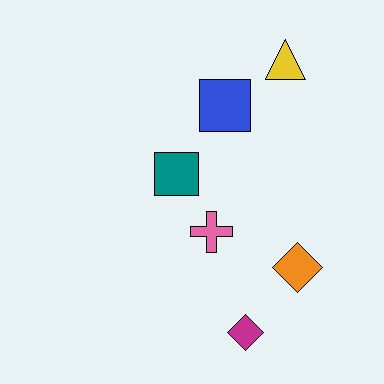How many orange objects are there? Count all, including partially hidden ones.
There is 1 orange object.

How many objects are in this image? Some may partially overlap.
There are 6 objects.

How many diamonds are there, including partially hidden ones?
There are 2 diamonds.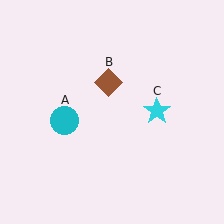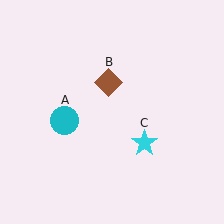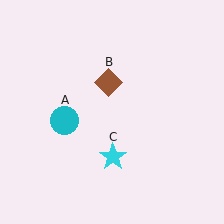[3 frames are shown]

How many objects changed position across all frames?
1 object changed position: cyan star (object C).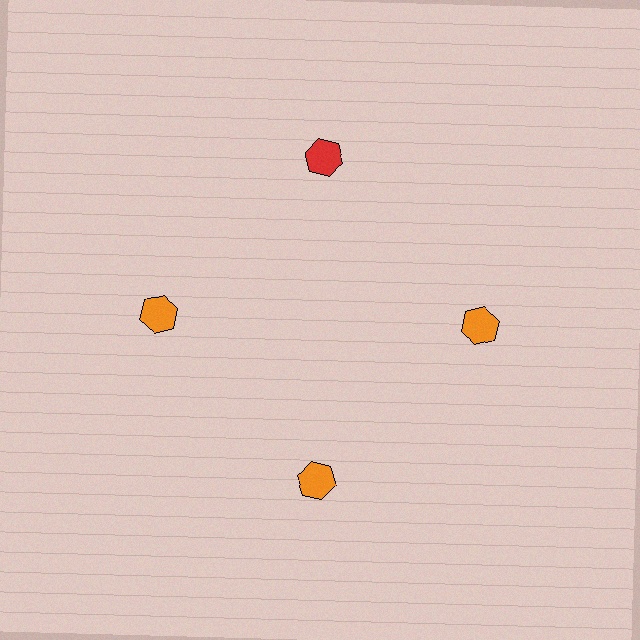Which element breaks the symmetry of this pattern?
The red hexagon at roughly the 12 o'clock position breaks the symmetry. All other shapes are orange hexagons.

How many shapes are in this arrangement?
There are 4 shapes arranged in a ring pattern.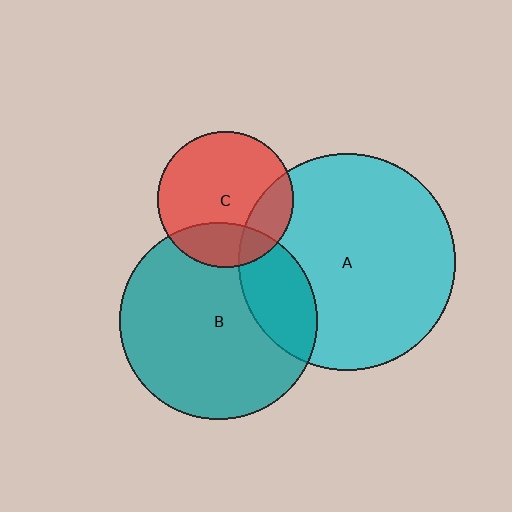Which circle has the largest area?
Circle A (cyan).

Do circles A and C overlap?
Yes.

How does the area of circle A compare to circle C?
Approximately 2.5 times.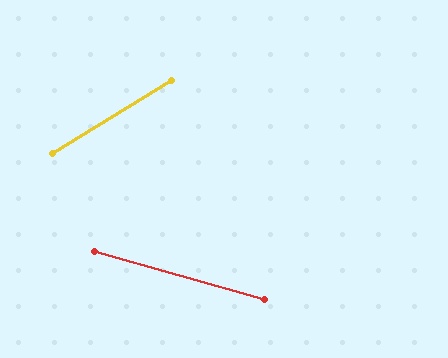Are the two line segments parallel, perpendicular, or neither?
Neither parallel nor perpendicular — they differ by about 47°.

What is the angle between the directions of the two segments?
Approximately 47 degrees.